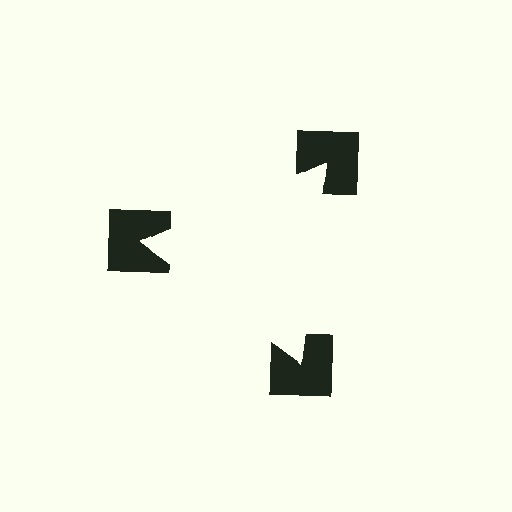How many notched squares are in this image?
There are 3 — one at each vertex of the illusory triangle.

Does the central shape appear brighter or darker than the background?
It typically appears slightly brighter than the background, even though no actual brightness change is drawn.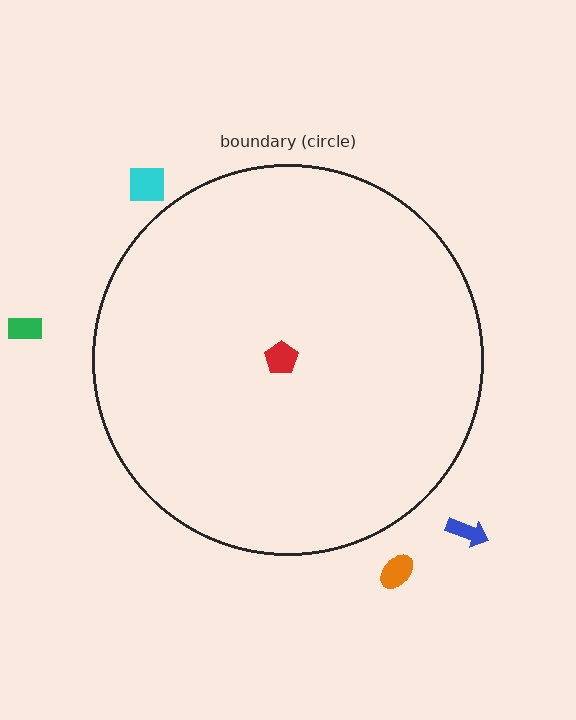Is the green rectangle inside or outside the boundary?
Outside.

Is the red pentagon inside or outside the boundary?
Inside.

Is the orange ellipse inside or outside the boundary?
Outside.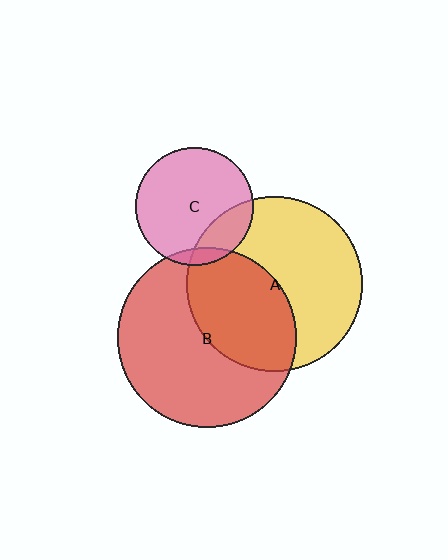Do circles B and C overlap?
Yes.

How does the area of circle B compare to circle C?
Approximately 2.3 times.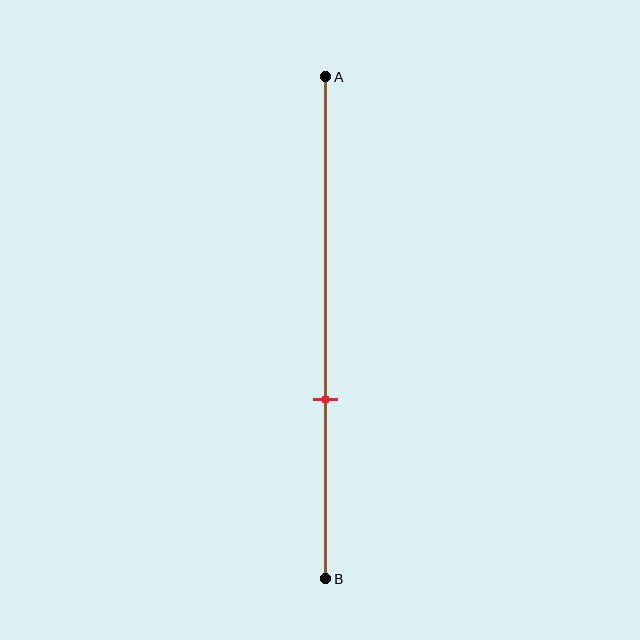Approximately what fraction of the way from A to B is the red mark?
The red mark is approximately 65% of the way from A to B.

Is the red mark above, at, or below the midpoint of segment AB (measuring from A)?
The red mark is below the midpoint of segment AB.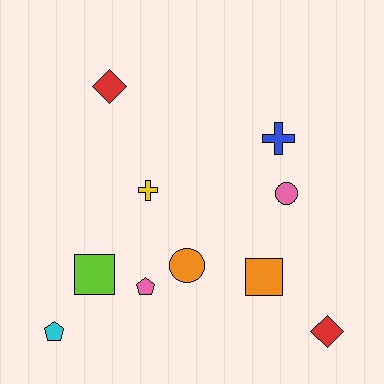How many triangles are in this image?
There are no triangles.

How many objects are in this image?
There are 10 objects.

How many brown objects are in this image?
There are no brown objects.